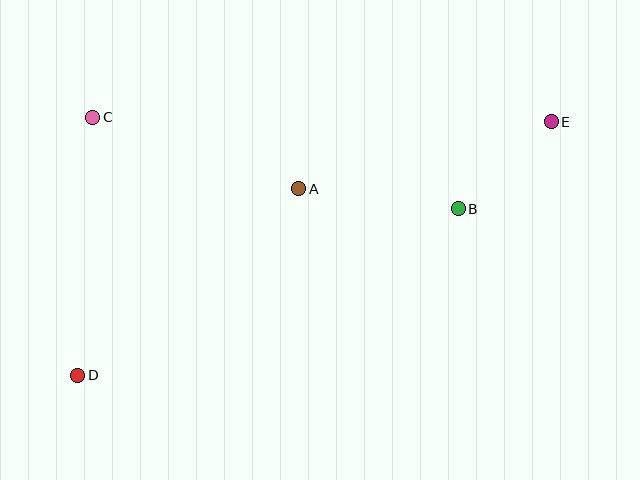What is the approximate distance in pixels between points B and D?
The distance between B and D is approximately 415 pixels.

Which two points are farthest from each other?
Points D and E are farthest from each other.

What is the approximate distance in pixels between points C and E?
The distance between C and E is approximately 459 pixels.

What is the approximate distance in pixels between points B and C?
The distance between B and C is approximately 377 pixels.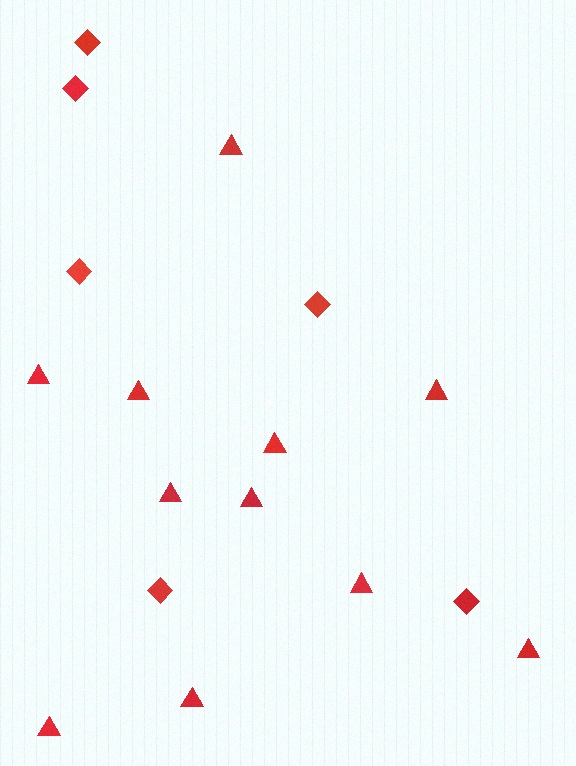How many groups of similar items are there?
There are 2 groups: one group of triangles (11) and one group of diamonds (6).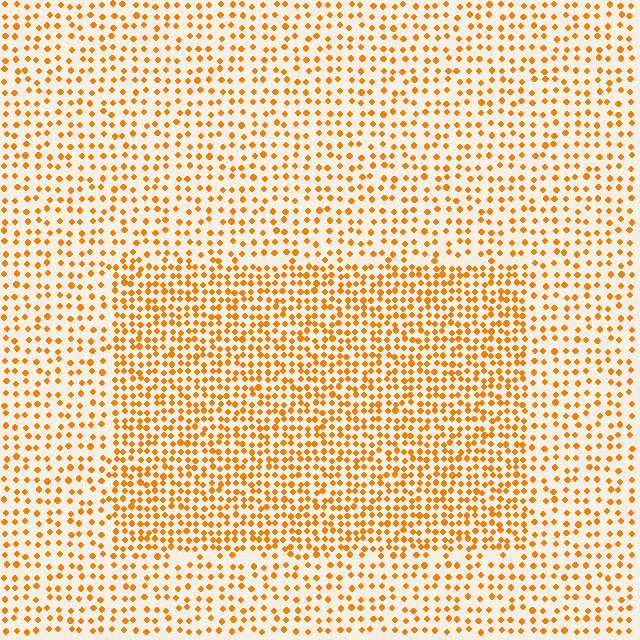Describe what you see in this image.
The image contains small orange elements arranged at two different densities. A rectangle-shaped region is visible where the elements are more densely packed than the surrounding area.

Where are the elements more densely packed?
The elements are more densely packed inside the rectangle boundary.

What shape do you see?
I see a rectangle.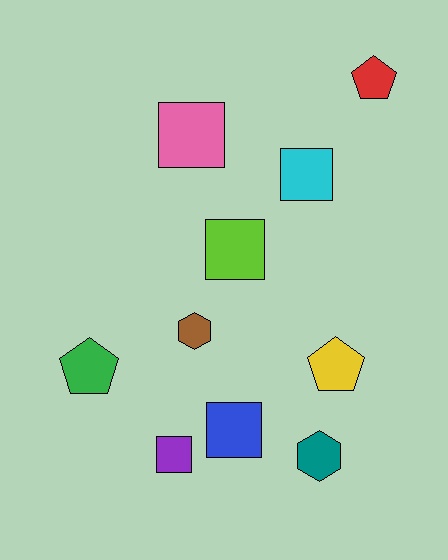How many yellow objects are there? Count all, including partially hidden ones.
There is 1 yellow object.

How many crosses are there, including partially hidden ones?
There are no crosses.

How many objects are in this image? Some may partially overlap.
There are 10 objects.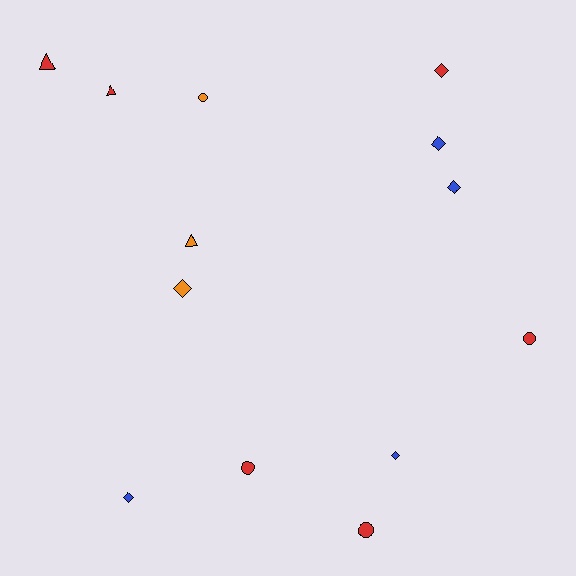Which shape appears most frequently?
Diamond, with 6 objects.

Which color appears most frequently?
Red, with 6 objects.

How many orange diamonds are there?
There is 1 orange diamond.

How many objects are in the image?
There are 13 objects.